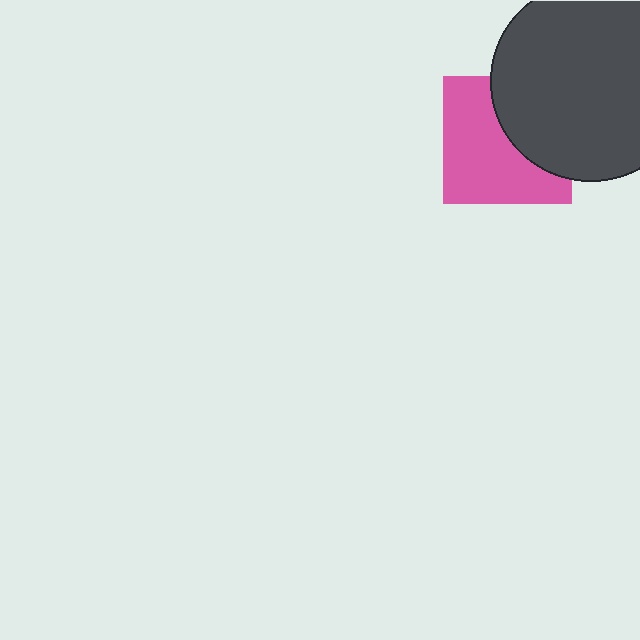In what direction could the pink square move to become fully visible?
The pink square could move left. That would shift it out from behind the dark gray circle entirely.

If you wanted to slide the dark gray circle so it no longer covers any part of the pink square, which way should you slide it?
Slide it right — that is the most direct way to separate the two shapes.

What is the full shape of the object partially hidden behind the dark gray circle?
The partially hidden object is a pink square.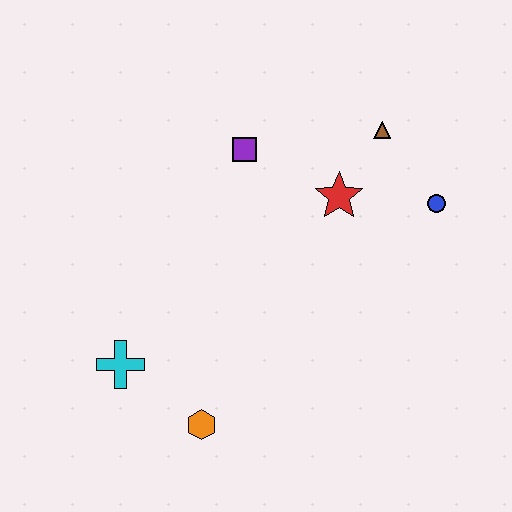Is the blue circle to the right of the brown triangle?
Yes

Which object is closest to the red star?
The brown triangle is closest to the red star.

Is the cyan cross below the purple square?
Yes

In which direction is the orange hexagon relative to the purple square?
The orange hexagon is below the purple square.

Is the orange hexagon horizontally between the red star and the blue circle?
No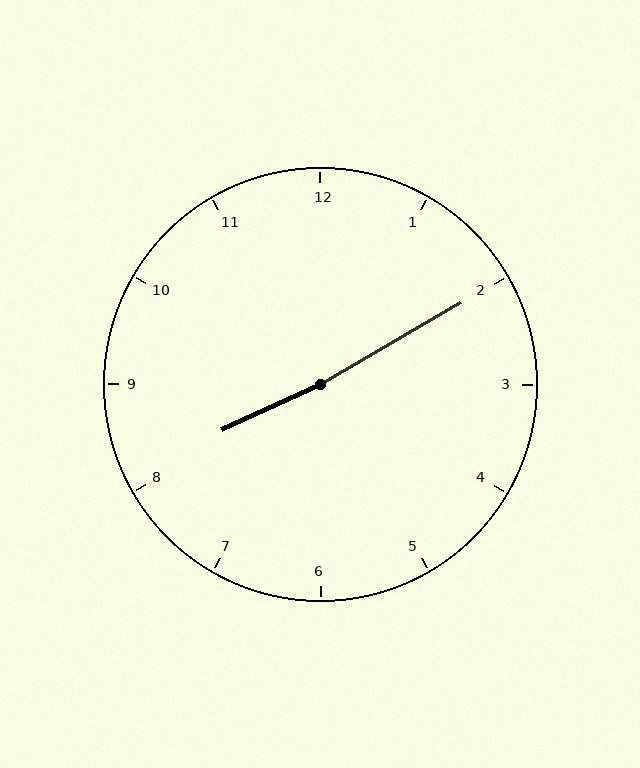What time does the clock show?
8:10.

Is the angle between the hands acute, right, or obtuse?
It is obtuse.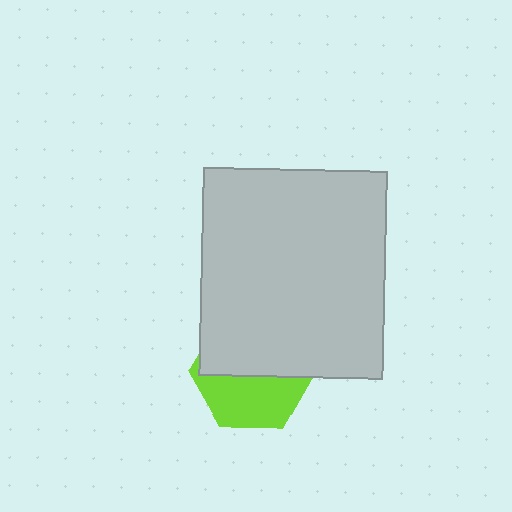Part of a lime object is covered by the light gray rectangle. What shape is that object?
It is a hexagon.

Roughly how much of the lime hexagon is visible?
A small part of it is visible (roughly 45%).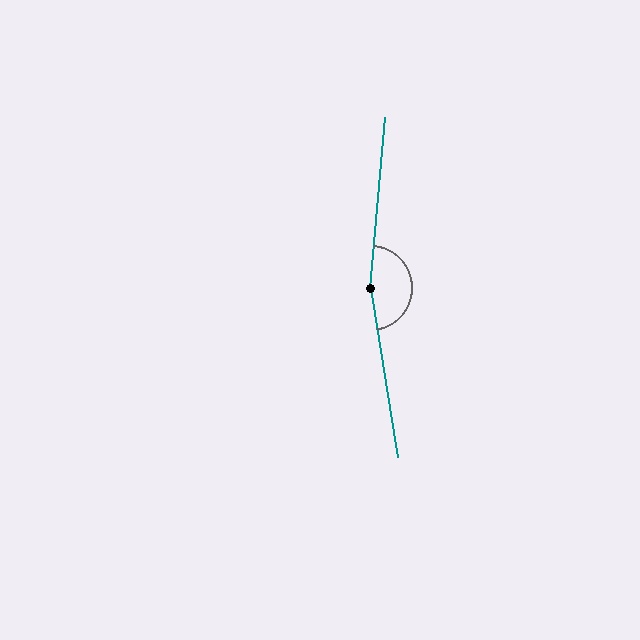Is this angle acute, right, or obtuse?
It is obtuse.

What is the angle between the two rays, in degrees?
Approximately 166 degrees.